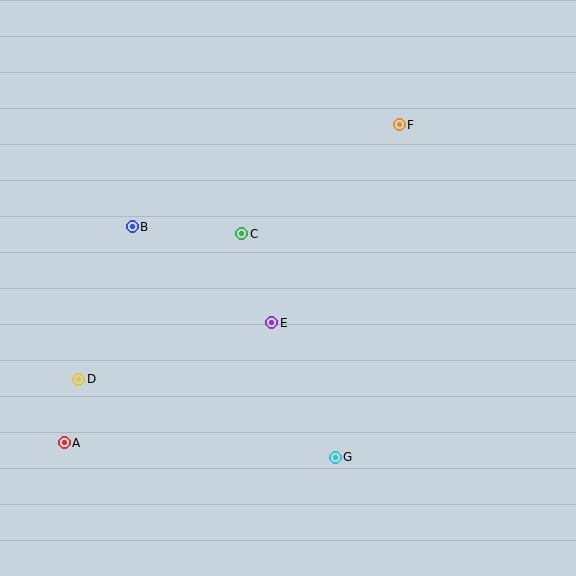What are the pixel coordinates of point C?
Point C is at (242, 234).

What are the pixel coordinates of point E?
Point E is at (272, 323).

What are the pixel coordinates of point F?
Point F is at (399, 125).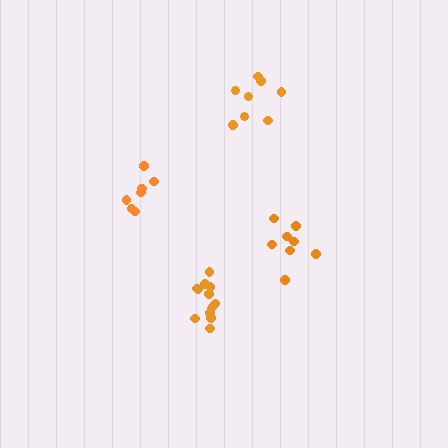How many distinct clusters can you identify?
There are 4 distinct clusters.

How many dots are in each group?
Group 1: 8 dots, Group 2: 13 dots, Group 3: 8 dots, Group 4: 8 dots (37 total).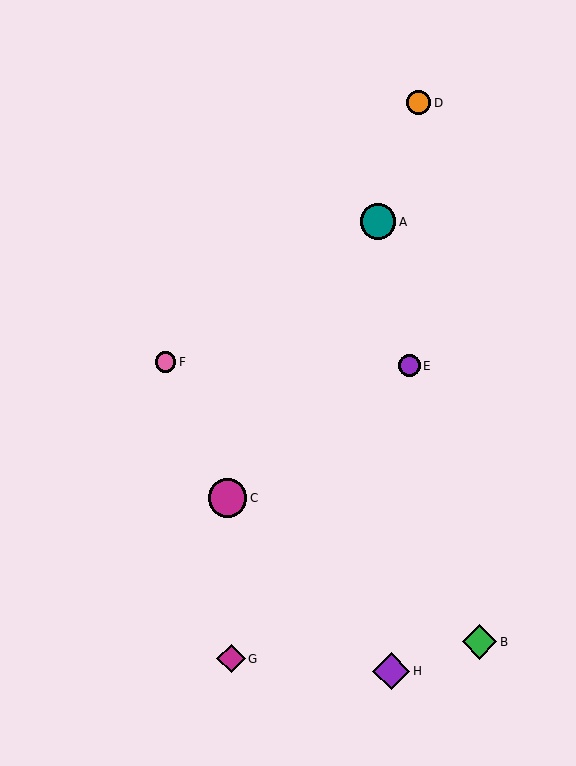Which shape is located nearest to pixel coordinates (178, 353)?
The pink circle (labeled F) at (165, 362) is nearest to that location.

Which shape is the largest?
The magenta circle (labeled C) is the largest.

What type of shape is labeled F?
Shape F is a pink circle.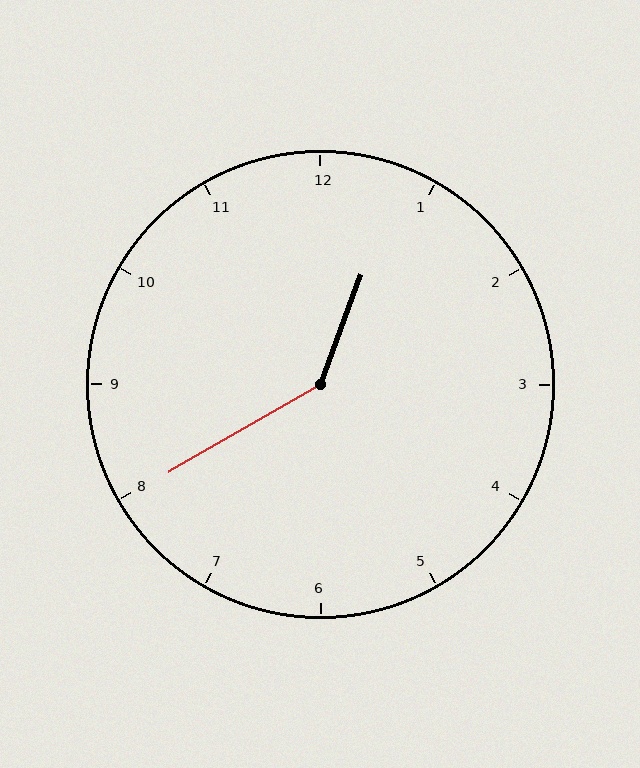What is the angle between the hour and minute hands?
Approximately 140 degrees.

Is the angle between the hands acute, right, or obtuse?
It is obtuse.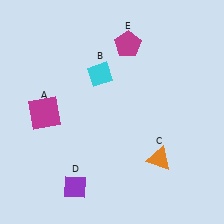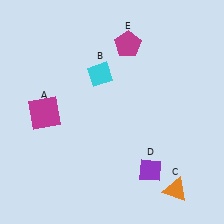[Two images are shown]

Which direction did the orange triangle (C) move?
The orange triangle (C) moved down.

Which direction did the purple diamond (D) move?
The purple diamond (D) moved right.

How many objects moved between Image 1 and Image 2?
2 objects moved between the two images.